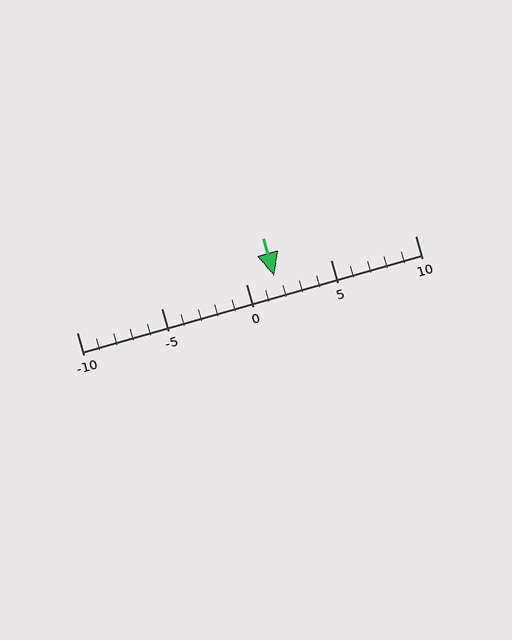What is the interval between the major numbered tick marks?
The major tick marks are spaced 5 units apart.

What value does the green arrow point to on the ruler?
The green arrow points to approximately 2.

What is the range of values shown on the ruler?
The ruler shows values from -10 to 10.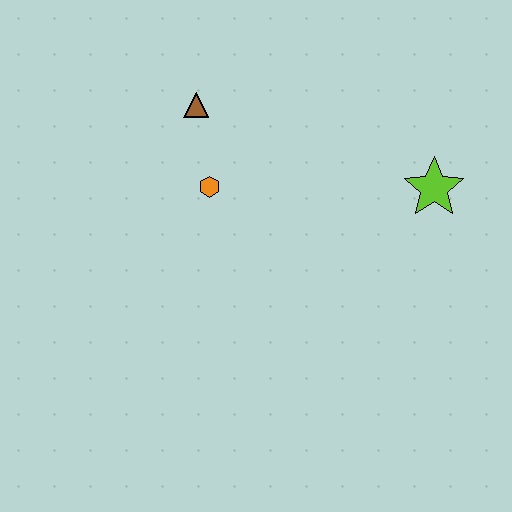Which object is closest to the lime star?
The orange hexagon is closest to the lime star.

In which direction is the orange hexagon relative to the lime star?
The orange hexagon is to the left of the lime star.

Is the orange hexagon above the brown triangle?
No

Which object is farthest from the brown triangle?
The lime star is farthest from the brown triangle.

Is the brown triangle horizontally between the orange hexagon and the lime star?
No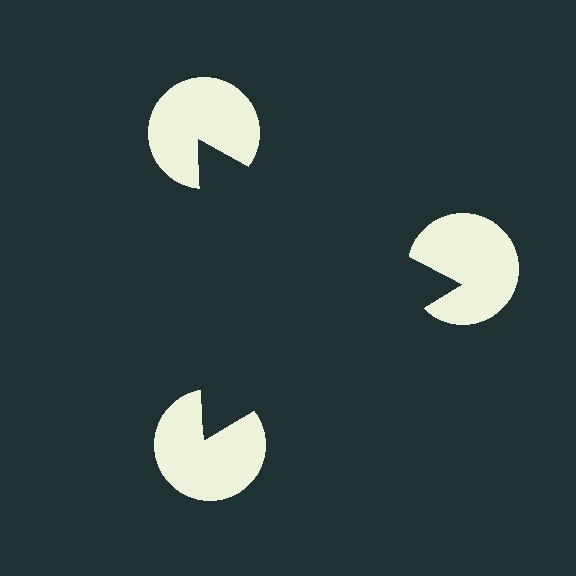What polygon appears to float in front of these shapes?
An illusory triangle — its edges are inferred from the aligned wedge cuts in the pac-man discs, not physically drawn.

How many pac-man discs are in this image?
There are 3 — one at each vertex of the illusory triangle.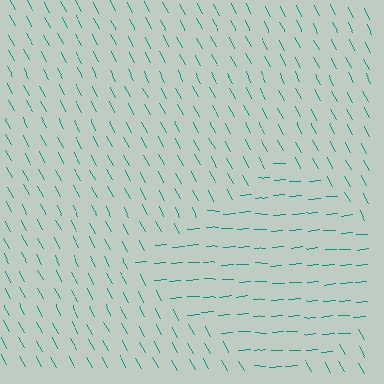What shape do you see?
I see a diamond.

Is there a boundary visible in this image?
Yes, there is a texture boundary formed by a change in line orientation.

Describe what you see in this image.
The image is filled with small teal line segments. A diamond region in the image has lines oriented differently from the surrounding lines, creating a visible texture boundary.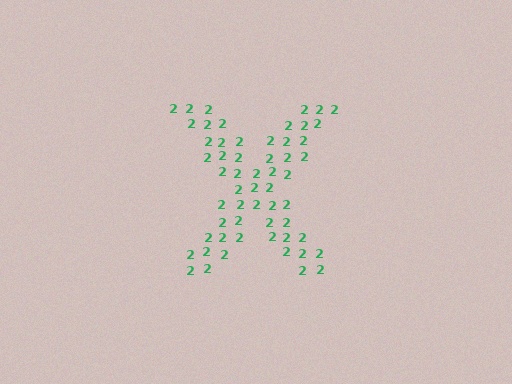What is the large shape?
The large shape is the letter X.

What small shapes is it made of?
It is made of small digit 2's.